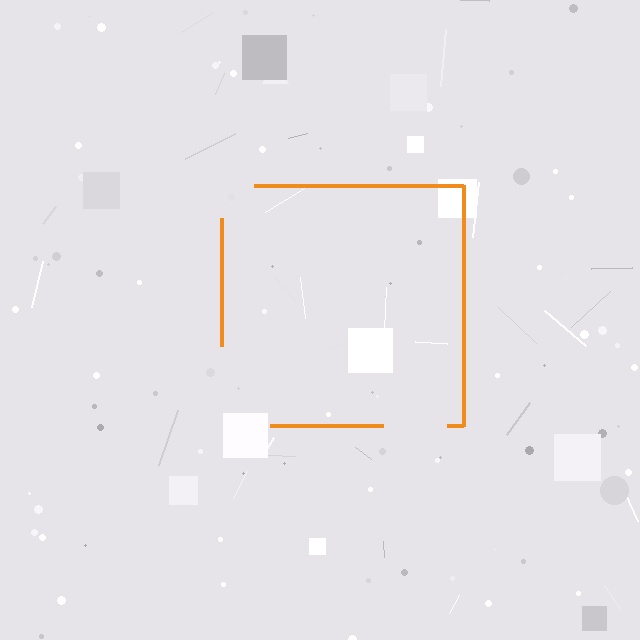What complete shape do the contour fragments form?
The contour fragments form a square.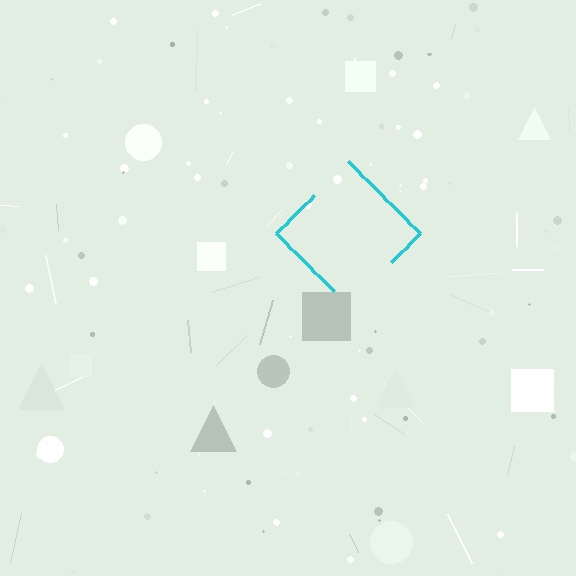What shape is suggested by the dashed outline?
The dashed outline suggests a diamond.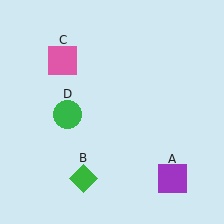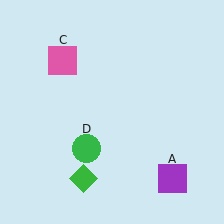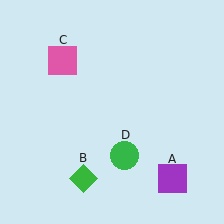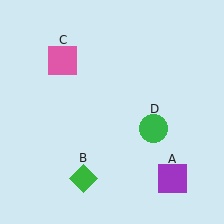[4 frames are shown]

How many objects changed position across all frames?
1 object changed position: green circle (object D).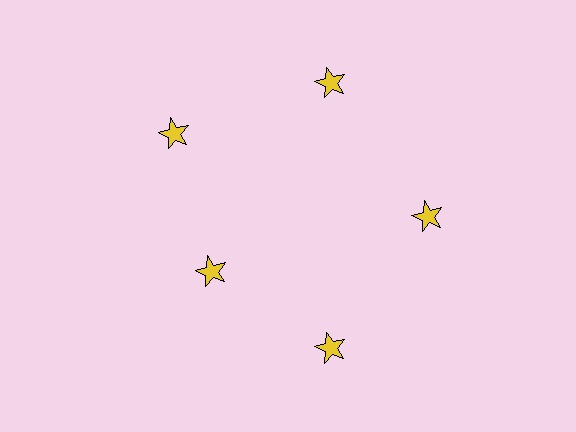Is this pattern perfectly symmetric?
No. The 5 yellow stars are arranged in a ring, but one element near the 8 o'clock position is pulled inward toward the center, breaking the 5-fold rotational symmetry.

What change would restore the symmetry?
The symmetry would be restored by moving it outward, back onto the ring so that all 5 stars sit at equal angles and equal distance from the center.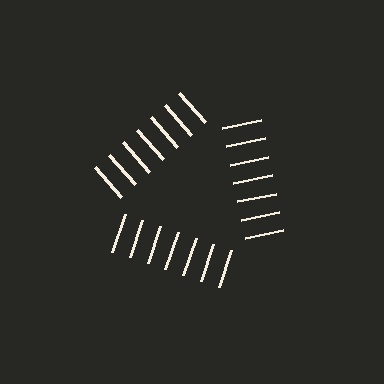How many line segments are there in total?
21 — 7 along each of the 3 edges.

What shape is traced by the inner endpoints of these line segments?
An illusory triangle — the line segments terminate on its edges but no continuous stroke is drawn.